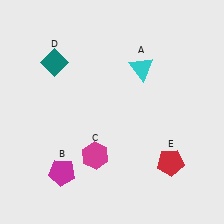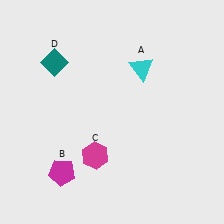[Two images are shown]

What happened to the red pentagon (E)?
The red pentagon (E) was removed in Image 2. It was in the bottom-right area of Image 1.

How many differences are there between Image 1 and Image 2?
There is 1 difference between the two images.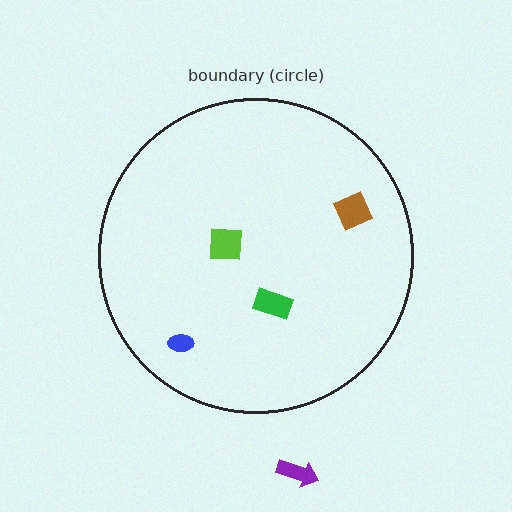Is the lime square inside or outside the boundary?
Inside.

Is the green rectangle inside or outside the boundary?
Inside.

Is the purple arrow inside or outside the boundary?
Outside.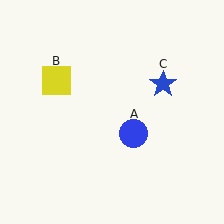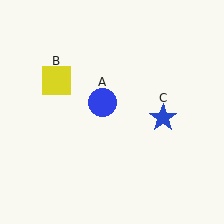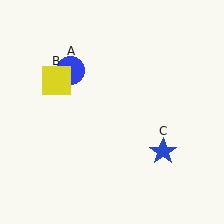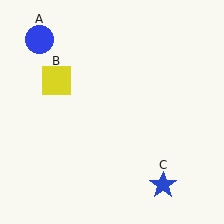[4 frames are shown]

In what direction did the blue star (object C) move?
The blue star (object C) moved down.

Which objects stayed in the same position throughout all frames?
Yellow square (object B) remained stationary.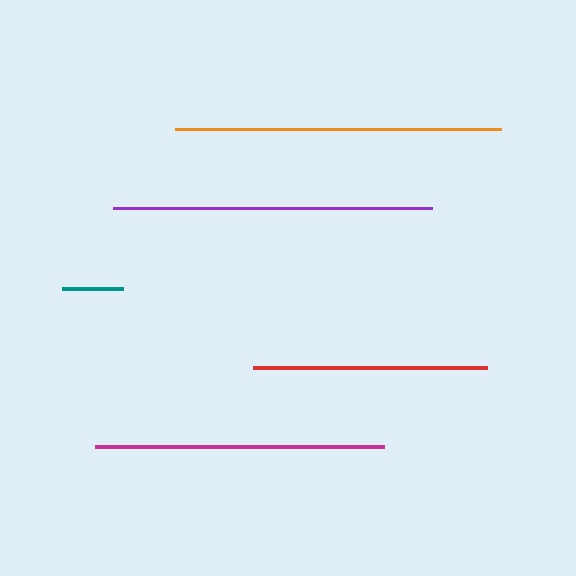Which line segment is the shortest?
The teal line is the shortest at approximately 61 pixels.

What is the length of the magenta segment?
The magenta segment is approximately 289 pixels long.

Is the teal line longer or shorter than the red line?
The red line is longer than the teal line.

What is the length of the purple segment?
The purple segment is approximately 319 pixels long.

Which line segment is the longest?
The orange line is the longest at approximately 326 pixels.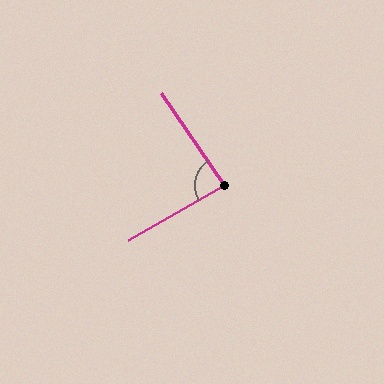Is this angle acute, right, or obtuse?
It is approximately a right angle.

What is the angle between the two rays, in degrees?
Approximately 86 degrees.